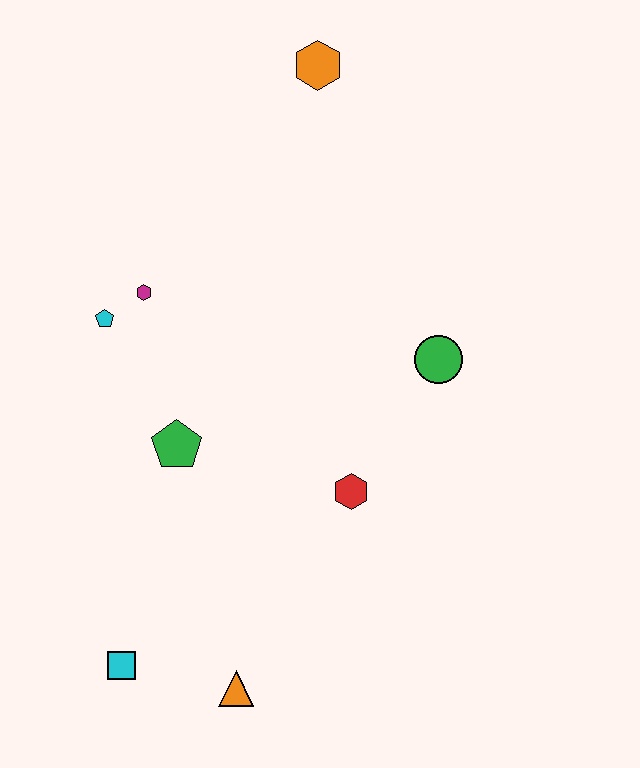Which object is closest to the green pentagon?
The cyan pentagon is closest to the green pentagon.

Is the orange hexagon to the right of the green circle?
No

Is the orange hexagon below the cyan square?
No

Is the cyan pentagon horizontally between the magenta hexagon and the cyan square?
No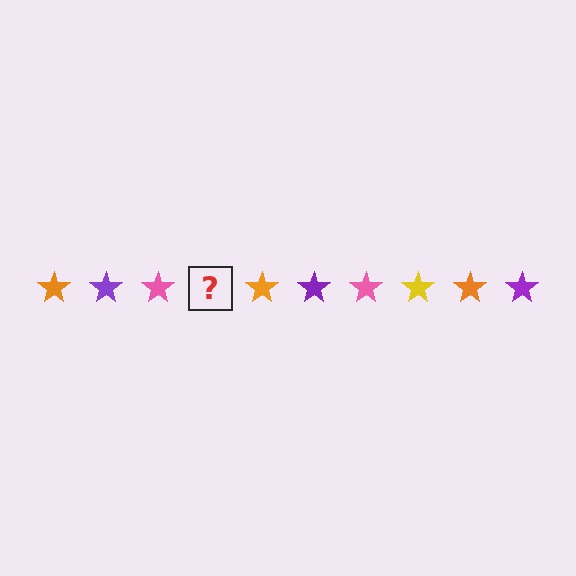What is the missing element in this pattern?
The missing element is a yellow star.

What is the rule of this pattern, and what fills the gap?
The rule is that the pattern cycles through orange, purple, pink, yellow stars. The gap should be filled with a yellow star.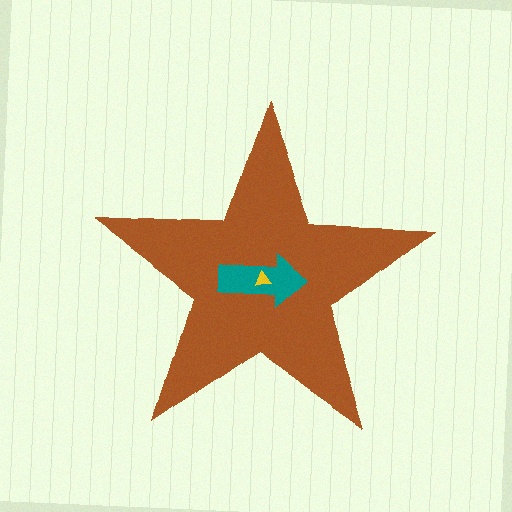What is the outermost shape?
The brown star.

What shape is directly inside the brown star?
The teal arrow.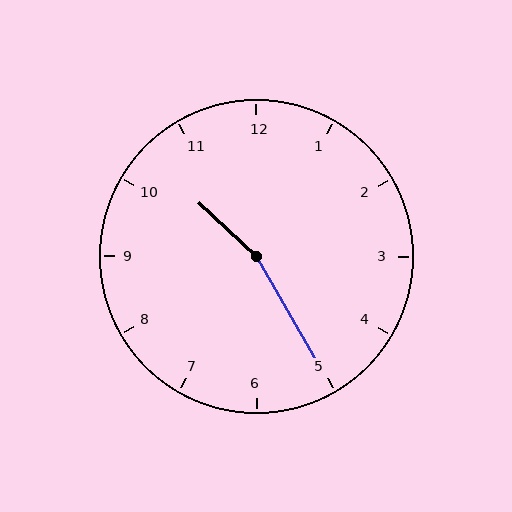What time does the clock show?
10:25.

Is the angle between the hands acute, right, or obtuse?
It is obtuse.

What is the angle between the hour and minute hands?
Approximately 162 degrees.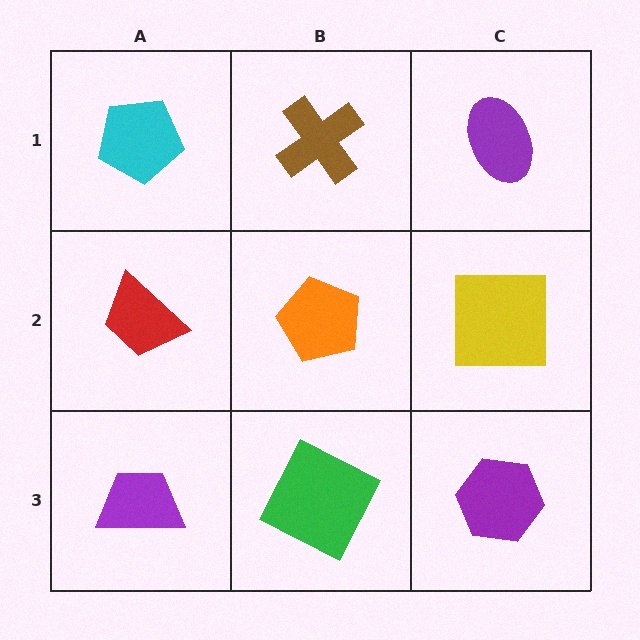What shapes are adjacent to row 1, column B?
An orange pentagon (row 2, column B), a cyan pentagon (row 1, column A), a purple ellipse (row 1, column C).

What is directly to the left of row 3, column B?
A purple trapezoid.